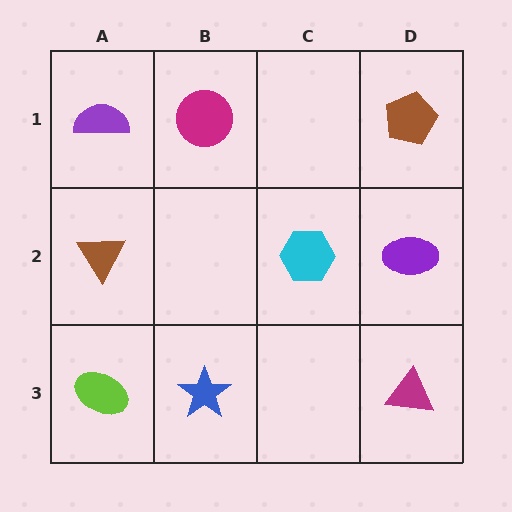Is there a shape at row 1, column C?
No, that cell is empty.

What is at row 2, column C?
A cyan hexagon.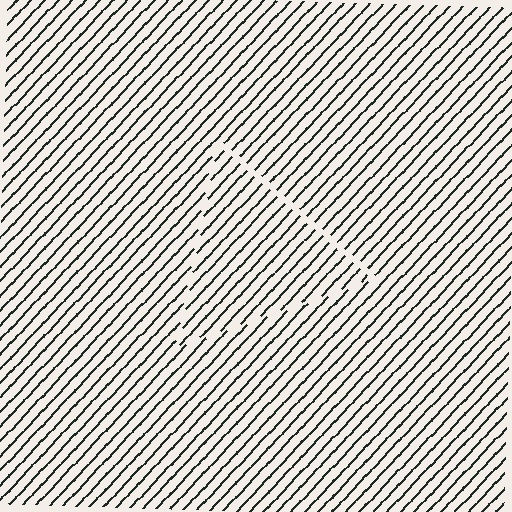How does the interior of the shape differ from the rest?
The interior of the shape contains the same grating, shifted by half a period — the contour is defined by the phase discontinuity where line-ends from the inner and outer gratings abut.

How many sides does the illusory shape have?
3 sides — the line-ends trace a triangle.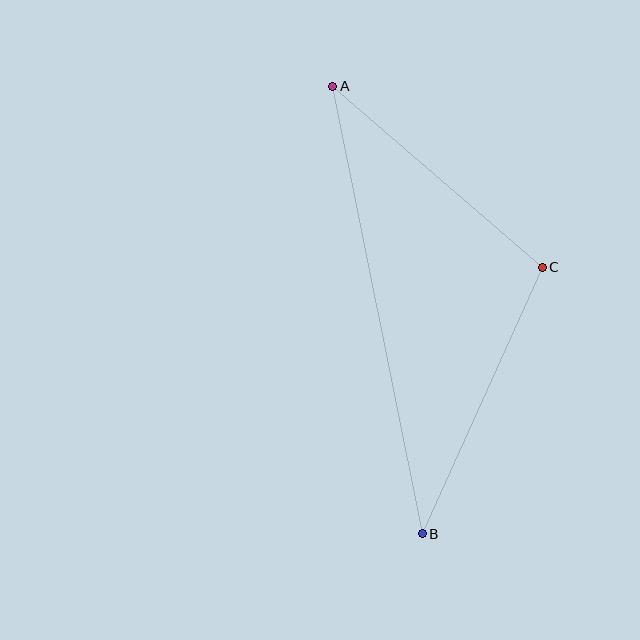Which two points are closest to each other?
Points A and C are closest to each other.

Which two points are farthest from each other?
Points A and B are farthest from each other.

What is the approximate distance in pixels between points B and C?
The distance between B and C is approximately 293 pixels.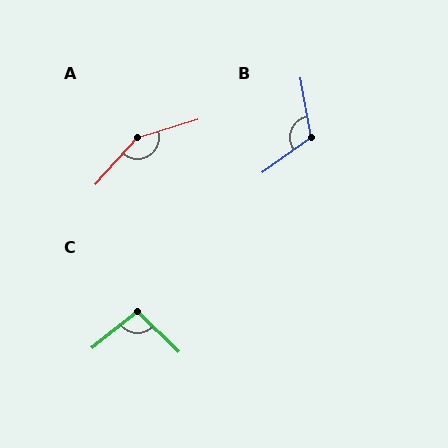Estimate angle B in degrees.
Approximately 115 degrees.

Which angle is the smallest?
C, at approximately 97 degrees.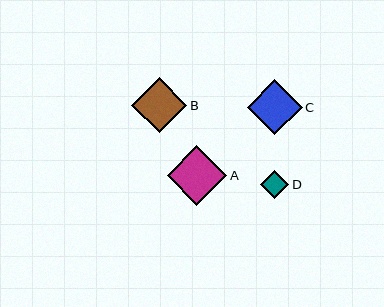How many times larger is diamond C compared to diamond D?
Diamond C is approximately 2.0 times the size of diamond D.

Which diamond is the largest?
Diamond A is the largest with a size of approximately 60 pixels.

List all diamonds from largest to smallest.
From largest to smallest: A, B, C, D.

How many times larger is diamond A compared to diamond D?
Diamond A is approximately 2.2 times the size of diamond D.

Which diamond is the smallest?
Diamond D is the smallest with a size of approximately 28 pixels.